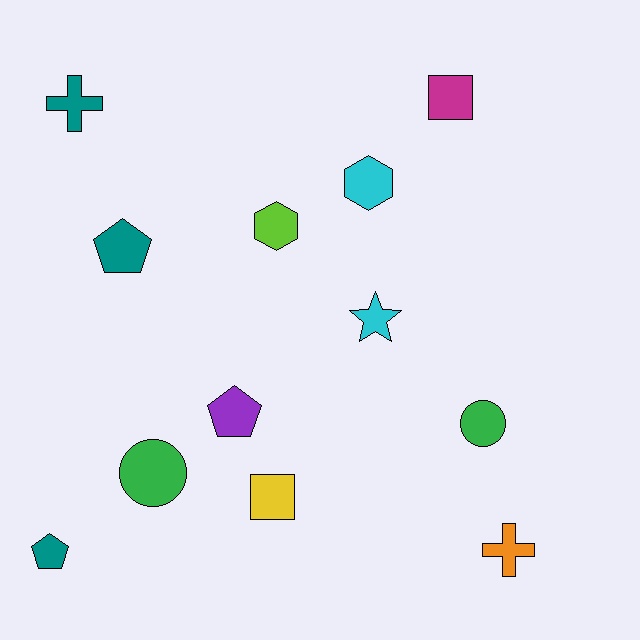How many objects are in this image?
There are 12 objects.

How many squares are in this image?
There are 2 squares.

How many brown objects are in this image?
There are no brown objects.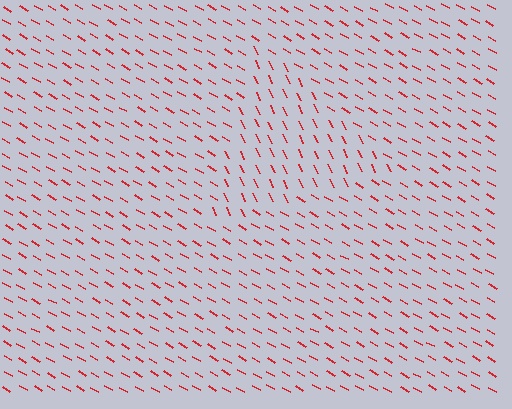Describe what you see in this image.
The image is filled with small red line segments. A triangle region in the image has lines oriented differently from the surrounding lines, creating a visible texture boundary.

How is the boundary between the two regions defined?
The boundary is defined purely by a change in line orientation (approximately 35 degrees difference). All lines are the same color and thickness.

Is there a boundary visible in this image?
Yes, there is a texture boundary formed by a change in line orientation.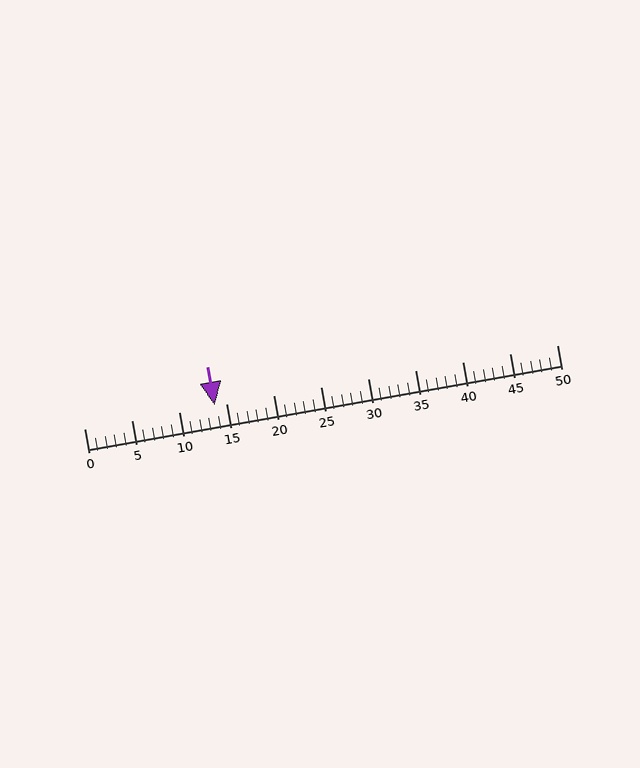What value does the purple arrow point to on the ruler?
The purple arrow points to approximately 14.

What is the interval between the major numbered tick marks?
The major tick marks are spaced 5 units apart.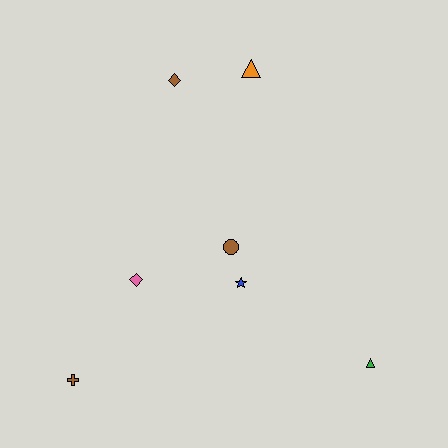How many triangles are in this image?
There are 2 triangles.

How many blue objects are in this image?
There is 1 blue object.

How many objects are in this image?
There are 7 objects.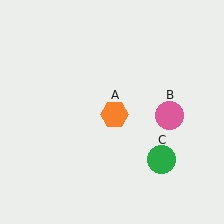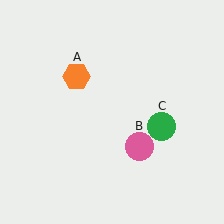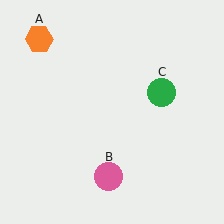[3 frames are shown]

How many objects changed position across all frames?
3 objects changed position: orange hexagon (object A), pink circle (object B), green circle (object C).